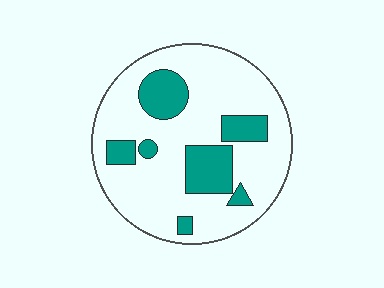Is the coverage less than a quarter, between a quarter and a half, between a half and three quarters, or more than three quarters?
Less than a quarter.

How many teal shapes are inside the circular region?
7.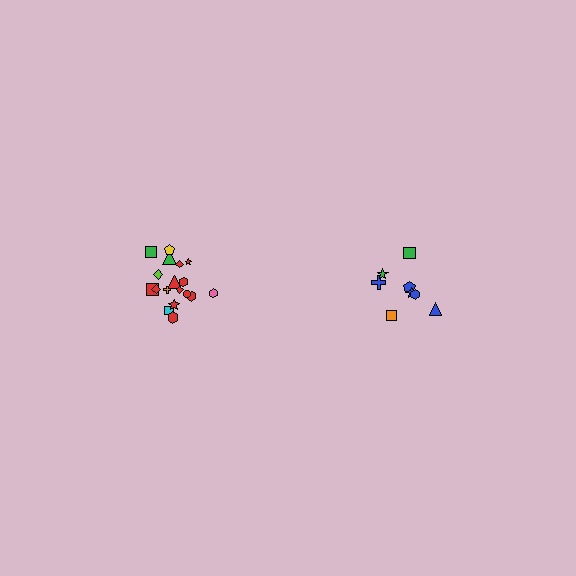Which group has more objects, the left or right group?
The left group.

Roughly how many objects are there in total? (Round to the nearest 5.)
Roughly 25 objects in total.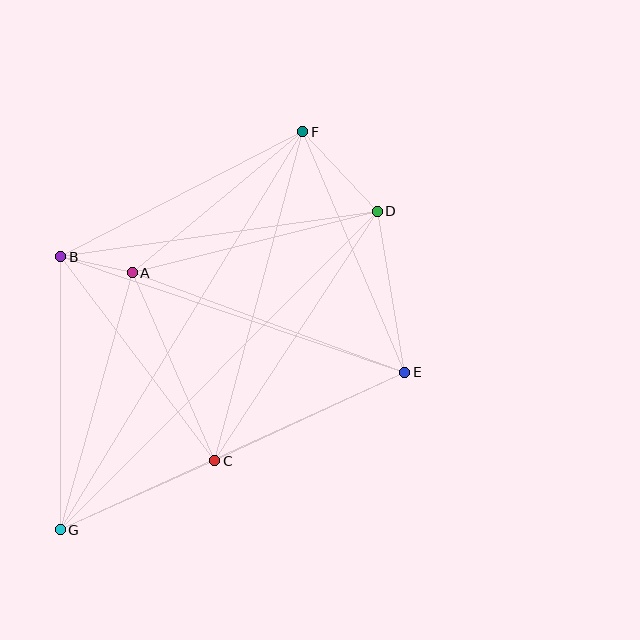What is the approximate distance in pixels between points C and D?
The distance between C and D is approximately 298 pixels.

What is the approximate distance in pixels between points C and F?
The distance between C and F is approximately 341 pixels.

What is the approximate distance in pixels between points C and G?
The distance between C and G is approximately 169 pixels.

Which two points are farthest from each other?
Points F and G are farthest from each other.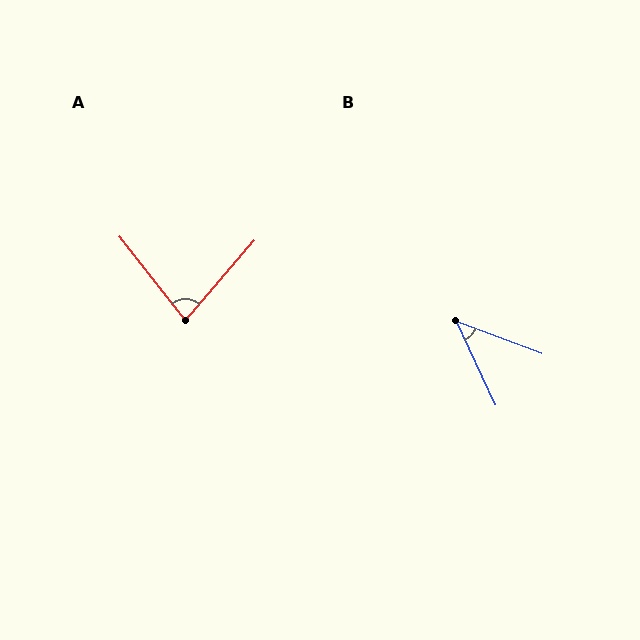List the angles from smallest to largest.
B (44°), A (79°).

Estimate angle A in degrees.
Approximately 79 degrees.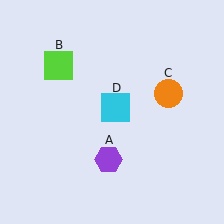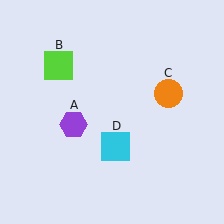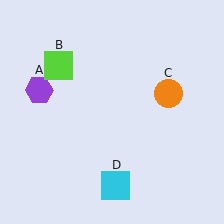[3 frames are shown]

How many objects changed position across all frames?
2 objects changed position: purple hexagon (object A), cyan square (object D).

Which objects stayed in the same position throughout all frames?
Lime square (object B) and orange circle (object C) remained stationary.